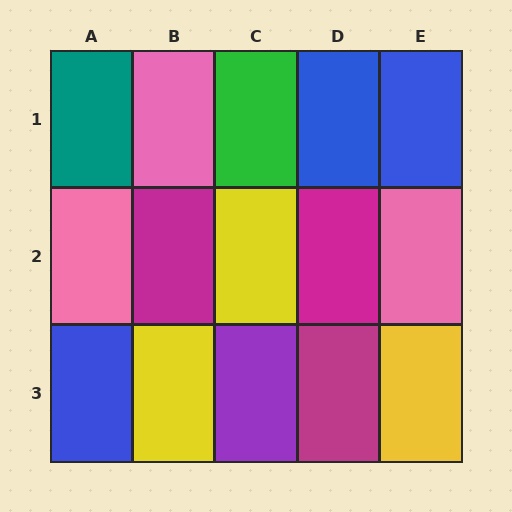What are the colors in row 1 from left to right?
Teal, pink, green, blue, blue.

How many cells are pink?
3 cells are pink.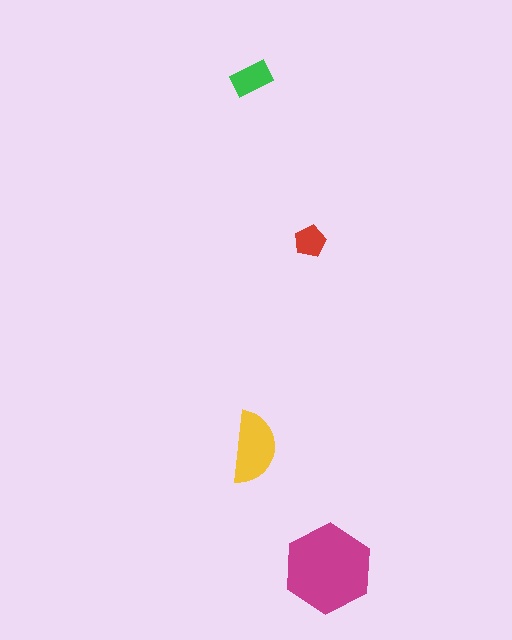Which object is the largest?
The magenta hexagon.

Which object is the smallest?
The red pentagon.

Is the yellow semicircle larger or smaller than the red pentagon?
Larger.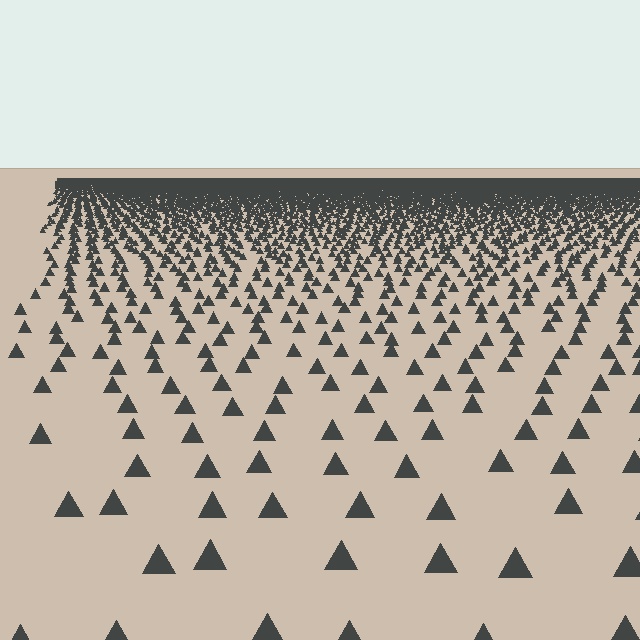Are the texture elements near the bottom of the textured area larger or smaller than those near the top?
Larger. Near the bottom, elements are closer to the viewer and appear at a bigger on-screen size.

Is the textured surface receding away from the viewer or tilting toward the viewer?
The surface is receding away from the viewer. Texture elements get smaller and denser toward the top.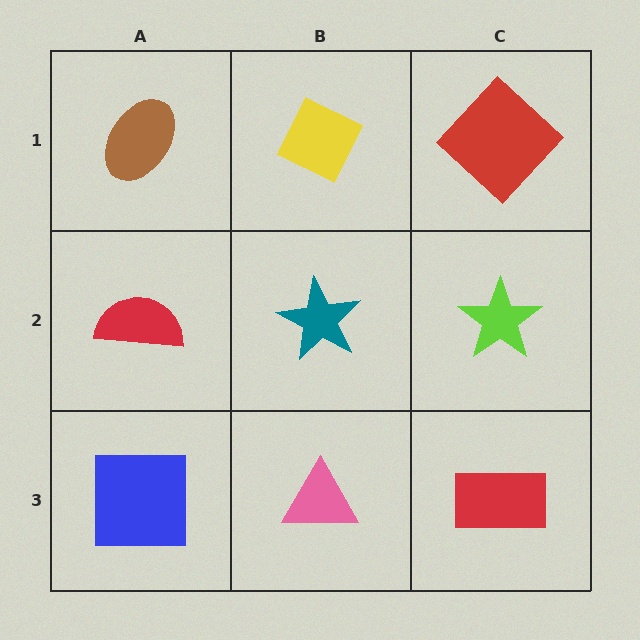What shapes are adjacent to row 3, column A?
A red semicircle (row 2, column A), a pink triangle (row 3, column B).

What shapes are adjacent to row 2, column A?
A brown ellipse (row 1, column A), a blue square (row 3, column A), a teal star (row 2, column B).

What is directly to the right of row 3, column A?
A pink triangle.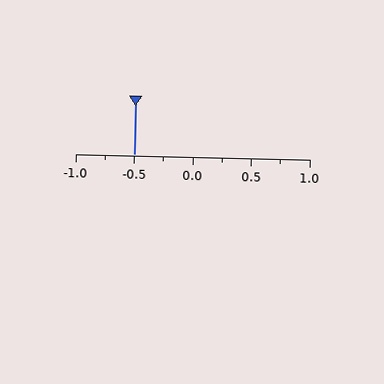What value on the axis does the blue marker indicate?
The marker indicates approximately -0.5.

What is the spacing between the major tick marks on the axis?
The major ticks are spaced 0.5 apart.